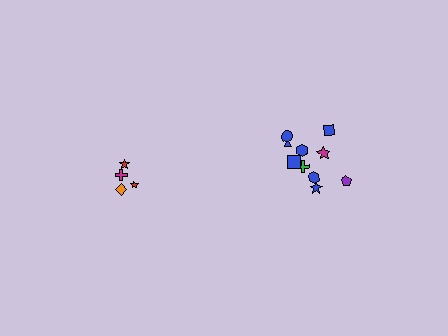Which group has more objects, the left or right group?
The right group.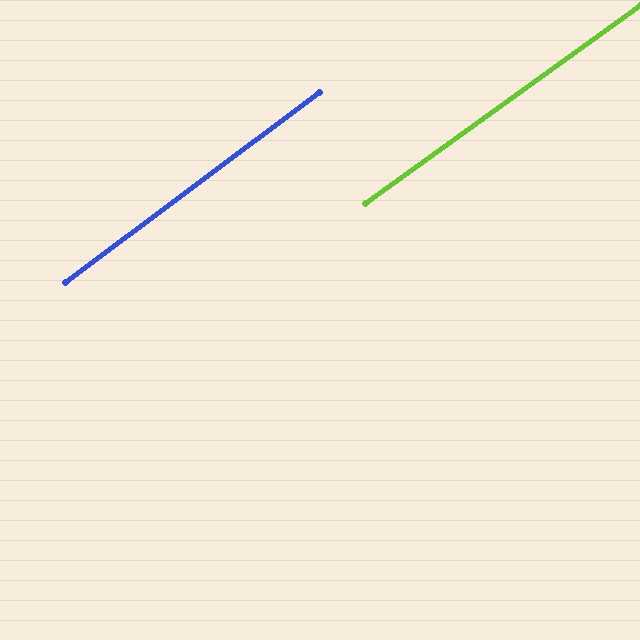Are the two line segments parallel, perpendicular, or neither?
Parallel — their directions differ by only 1.1°.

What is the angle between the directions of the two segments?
Approximately 1 degree.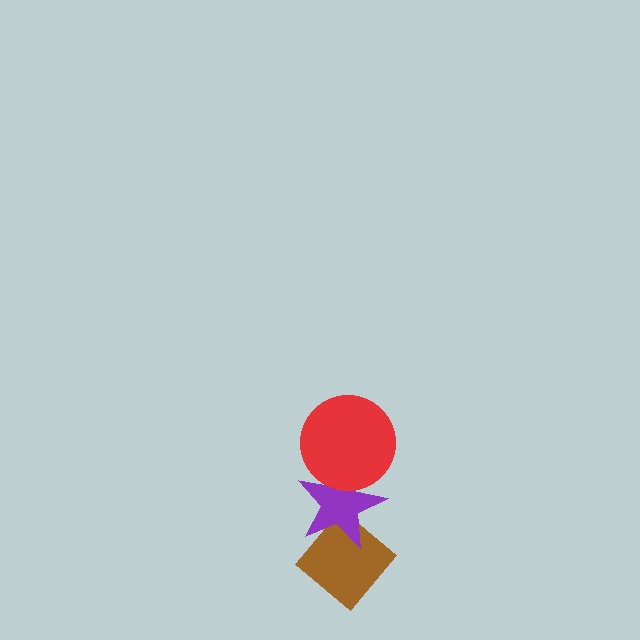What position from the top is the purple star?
The purple star is 2nd from the top.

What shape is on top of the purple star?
The red circle is on top of the purple star.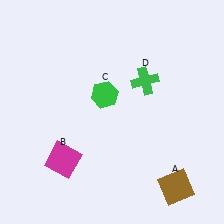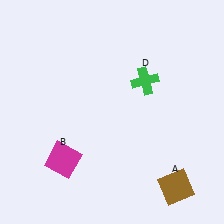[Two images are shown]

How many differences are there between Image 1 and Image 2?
There is 1 difference between the two images.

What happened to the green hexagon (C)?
The green hexagon (C) was removed in Image 2. It was in the top-left area of Image 1.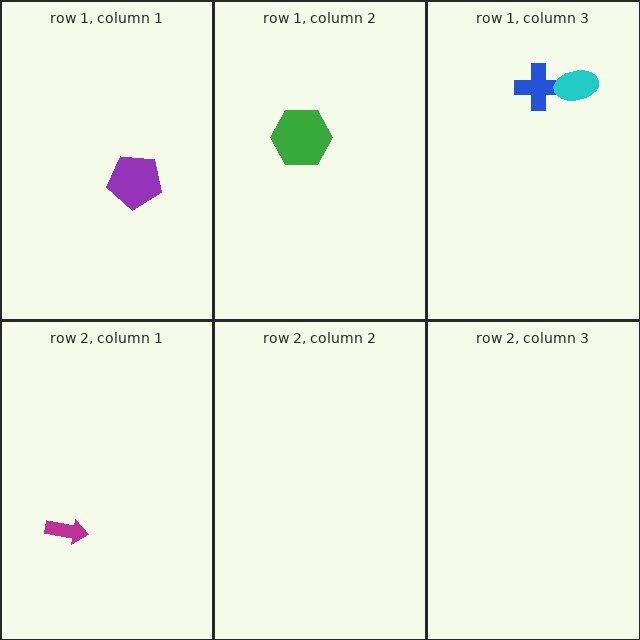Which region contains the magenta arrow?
The row 2, column 1 region.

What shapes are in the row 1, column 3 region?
The blue cross, the cyan ellipse.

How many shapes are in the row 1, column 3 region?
2.